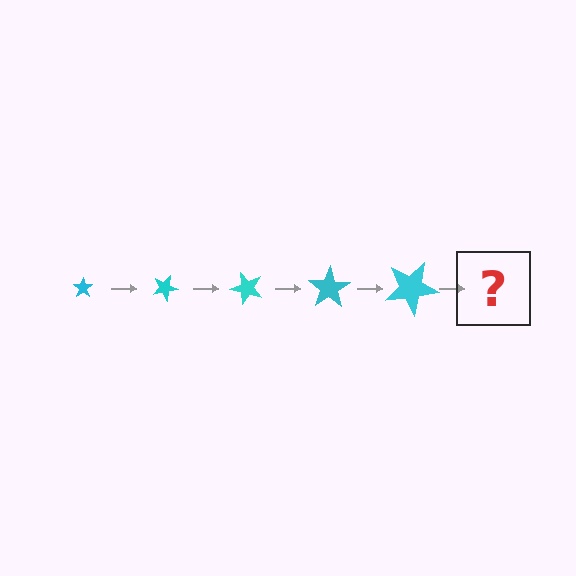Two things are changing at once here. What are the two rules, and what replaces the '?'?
The two rules are that the star grows larger each step and it rotates 25 degrees each step. The '?' should be a star, larger than the previous one and rotated 125 degrees from the start.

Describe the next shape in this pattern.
It should be a star, larger than the previous one and rotated 125 degrees from the start.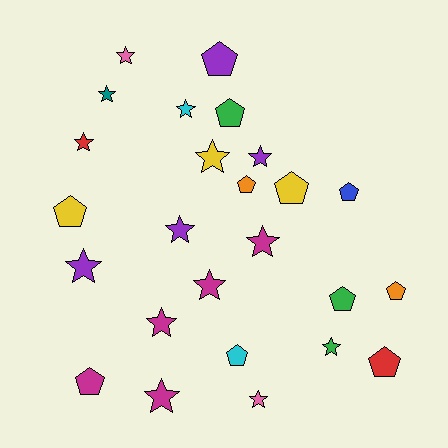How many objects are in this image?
There are 25 objects.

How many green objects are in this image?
There are 3 green objects.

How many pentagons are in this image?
There are 11 pentagons.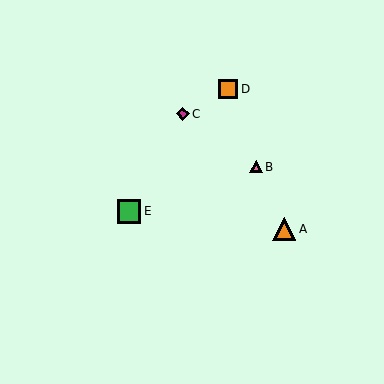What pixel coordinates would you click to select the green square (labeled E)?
Click at (129, 211) to select the green square E.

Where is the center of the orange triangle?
The center of the orange triangle is at (284, 229).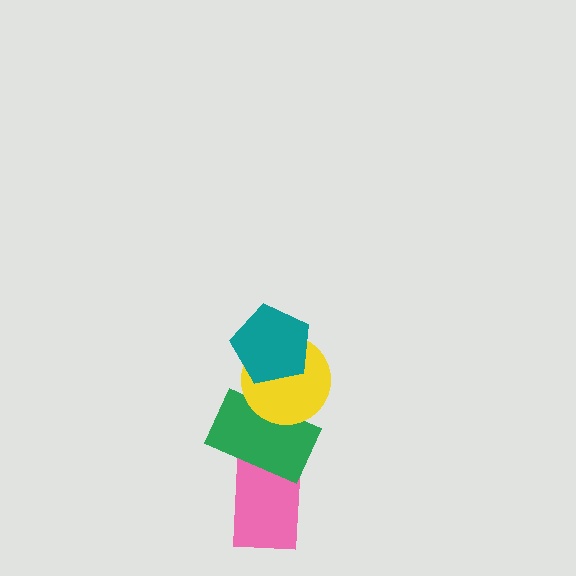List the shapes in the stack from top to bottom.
From top to bottom: the teal pentagon, the yellow circle, the green rectangle, the pink rectangle.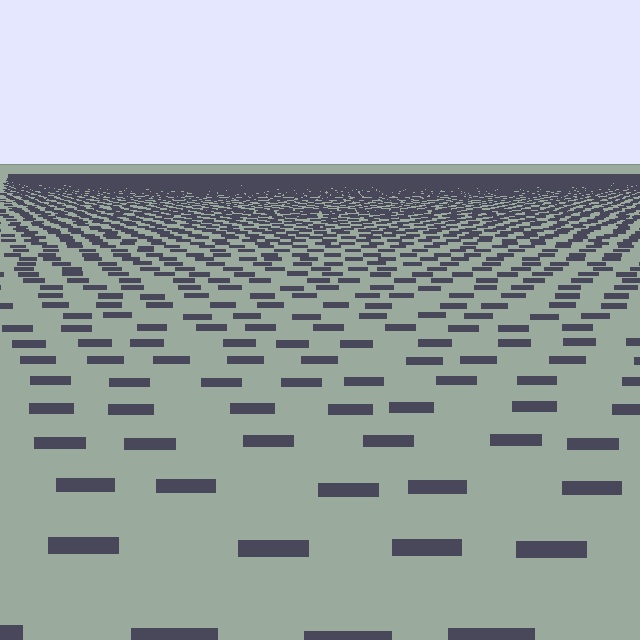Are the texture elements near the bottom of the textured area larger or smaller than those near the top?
Larger. Near the bottom, elements are closer to the viewer and appear at a bigger on-screen size.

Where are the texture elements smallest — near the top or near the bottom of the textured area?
Near the top.